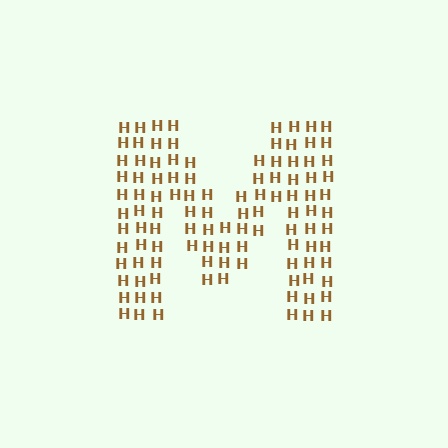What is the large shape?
The large shape is the letter M.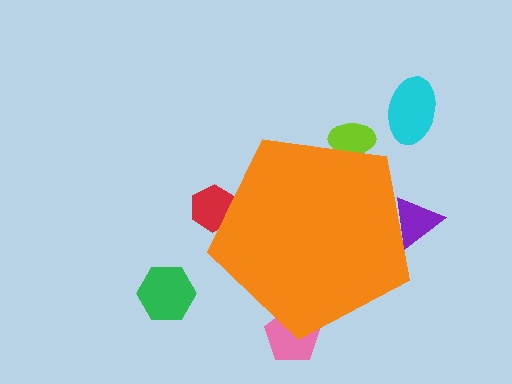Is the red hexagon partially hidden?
Yes, the red hexagon is partially hidden behind the orange pentagon.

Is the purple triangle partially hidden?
Yes, the purple triangle is partially hidden behind the orange pentagon.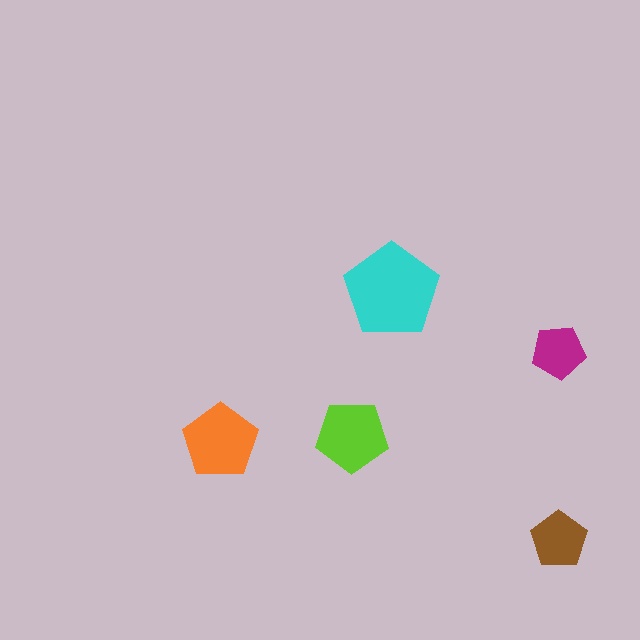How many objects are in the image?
There are 5 objects in the image.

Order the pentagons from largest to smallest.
the cyan one, the orange one, the lime one, the brown one, the magenta one.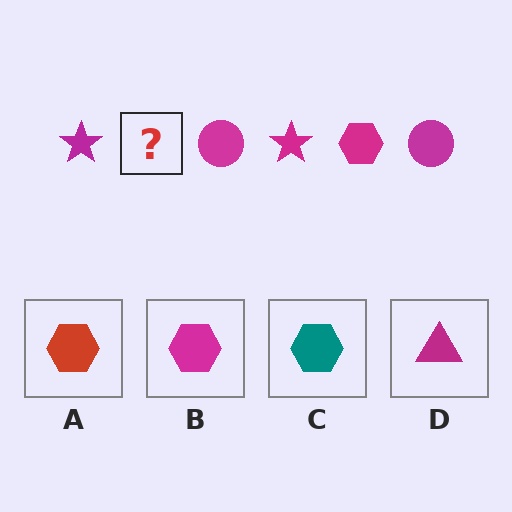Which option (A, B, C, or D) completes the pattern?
B.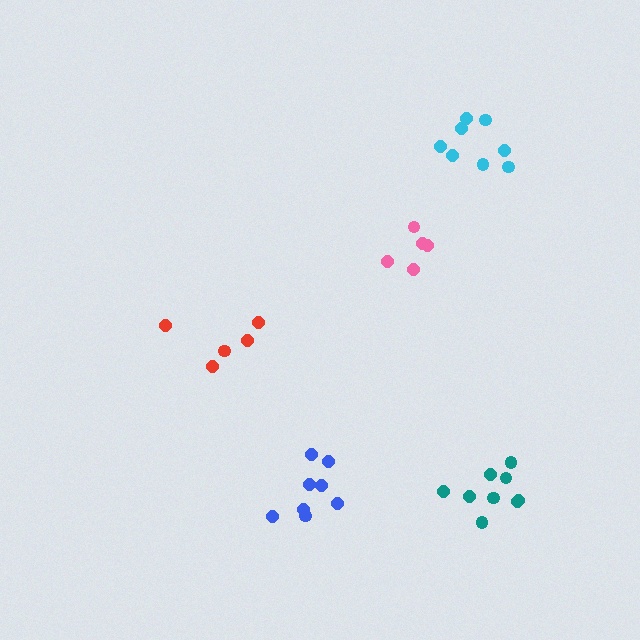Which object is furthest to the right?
The teal cluster is rightmost.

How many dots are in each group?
Group 1: 8 dots, Group 2: 5 dots, Group 3: 5 dots, Group 4: 9 dots, Group 5: 8 dots (35 total).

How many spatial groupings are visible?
There are 5 spatial groupings.